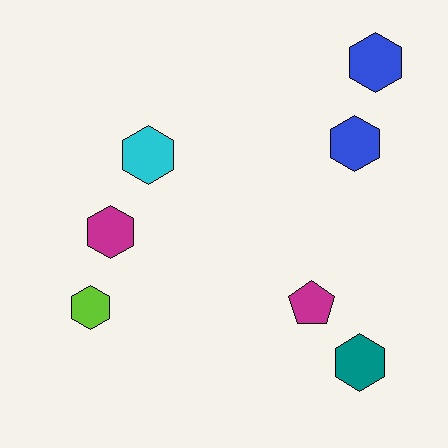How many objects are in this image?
There are 7 objects.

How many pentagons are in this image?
There is 1 pentagon.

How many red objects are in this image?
There are no red objects.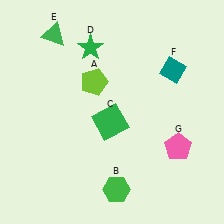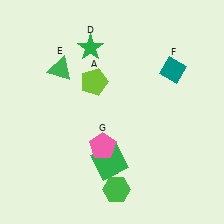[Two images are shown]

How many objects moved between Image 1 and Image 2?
3 objects moved between the two images.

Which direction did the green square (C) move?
The green square (C) moved down.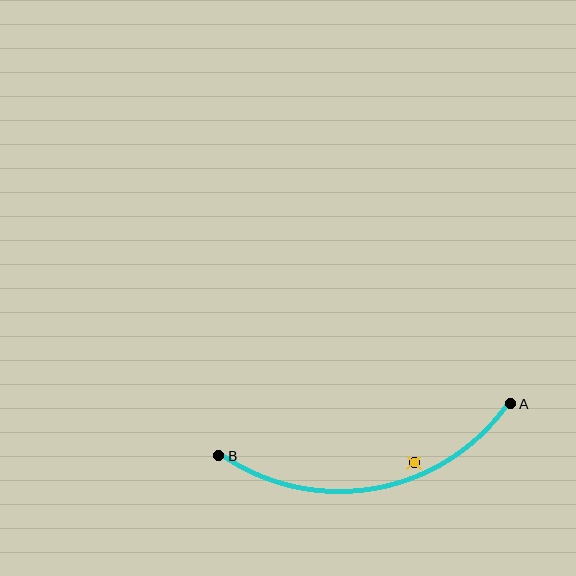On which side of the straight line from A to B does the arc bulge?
The arc bulges below the straight line connecting A and B.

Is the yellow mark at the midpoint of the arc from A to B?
No — the yellow mark does not lie on the arc at all. It sits slightly inside the curve.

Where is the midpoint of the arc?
The arc midpoint is the point on the curve farthest from the straight line joining A and B. It sits below that line.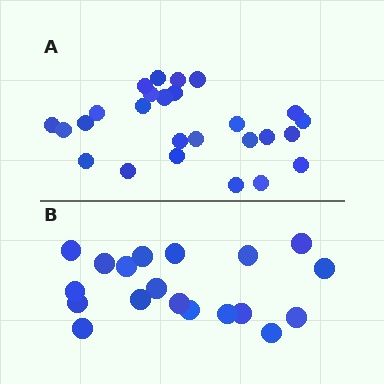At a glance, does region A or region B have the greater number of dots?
Region A (the top region) has more dots.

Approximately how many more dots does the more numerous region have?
Region A has roughly 8 or so more dots than region B.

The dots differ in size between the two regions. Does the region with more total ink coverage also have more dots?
No. Region B has more total ink coverage because its dots are larger, but region A actually contains more individual dots. Total area can be misleading — the number of items is what matters here.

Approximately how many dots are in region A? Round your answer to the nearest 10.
About 30 dots. (The exact count is 26, which rounds to 30.)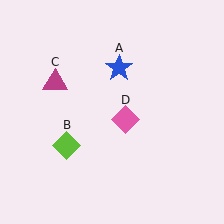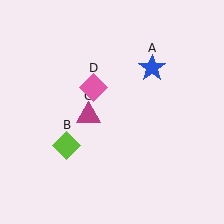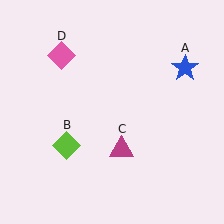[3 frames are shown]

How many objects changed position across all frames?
3 objects changed position: blue star (object A), magenta triangle (object C), pink diamond (object D).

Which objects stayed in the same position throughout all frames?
Lime diamond (object B) remained stationary.